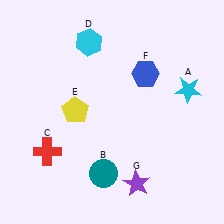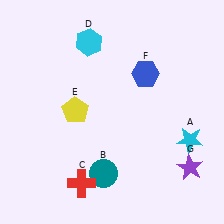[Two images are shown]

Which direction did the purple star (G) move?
The purple star (G) moved right.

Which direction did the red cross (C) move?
The red cross (C) moved right.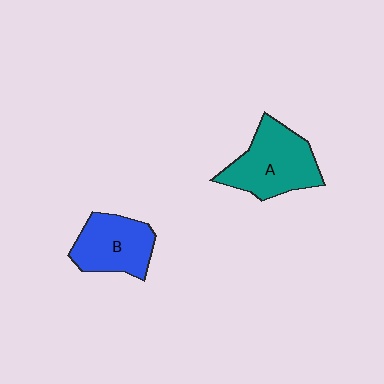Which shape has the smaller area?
Shape B (blue).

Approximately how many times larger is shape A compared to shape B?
Approximately 1.2 times.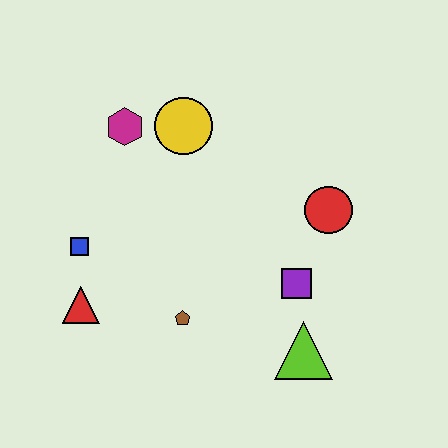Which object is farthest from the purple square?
The magenta hexagon is farthest from the purple square.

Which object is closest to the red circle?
The purple square is closest to the red circle.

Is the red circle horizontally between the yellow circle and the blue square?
No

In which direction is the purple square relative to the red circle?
The purple square is below the red circle.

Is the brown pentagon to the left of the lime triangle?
Yes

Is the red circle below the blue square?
No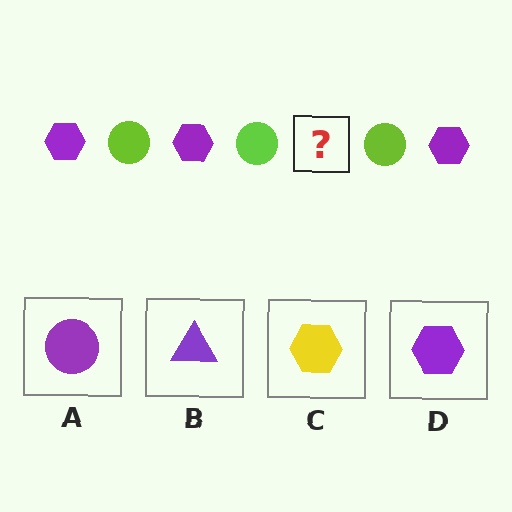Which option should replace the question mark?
Option D.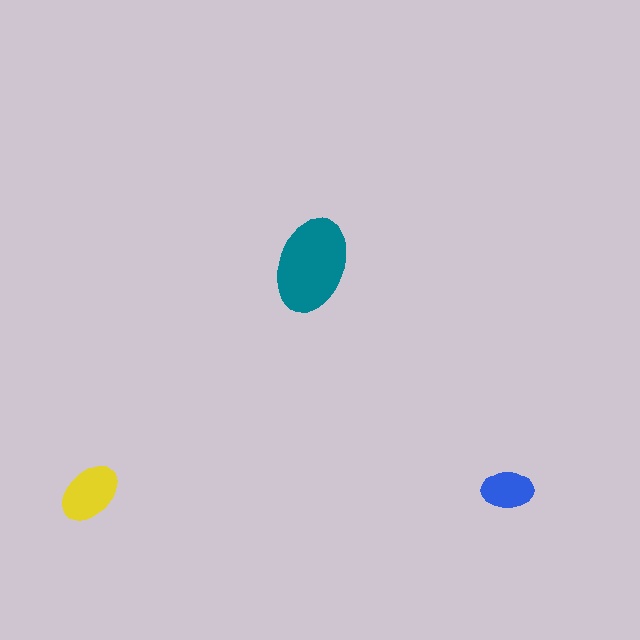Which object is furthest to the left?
The yellow ellipse is leftmost.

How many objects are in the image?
There are 3 objects in the image.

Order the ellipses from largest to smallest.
the teal one, the yellow one, the blue one.